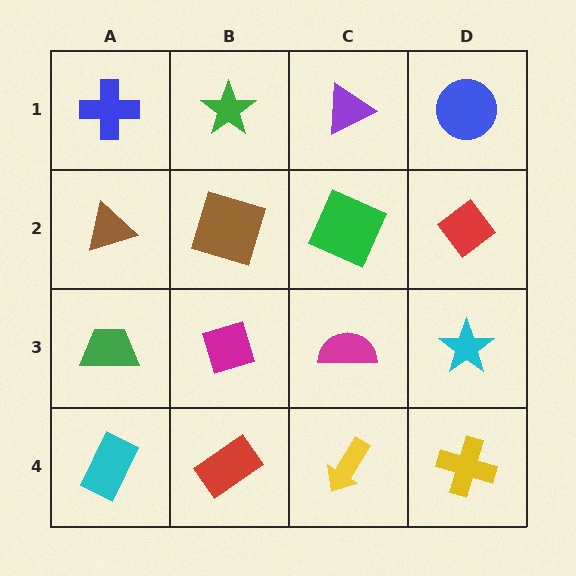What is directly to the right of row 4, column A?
A red rectangle.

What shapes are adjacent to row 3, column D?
A red diamond (row 2, column D), a yellow cross (row 4, column D), a magenta semicircle (row 3, column C).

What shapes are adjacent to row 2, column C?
A purple triangle (row 1, column C), a magenta semicircle (row 3, column C), a brown square (row 2, column B), a red diamond (row 2, column D).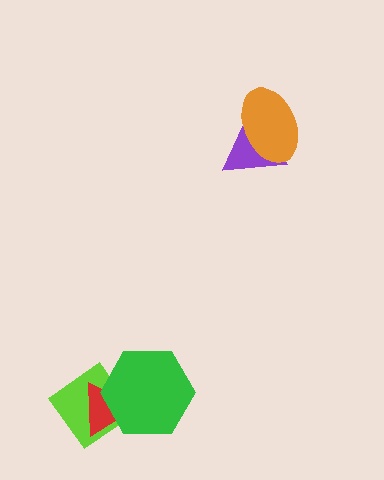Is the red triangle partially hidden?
Yes, it is partially covered by another shape.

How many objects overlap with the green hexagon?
2 objects overlap with the green hexagon.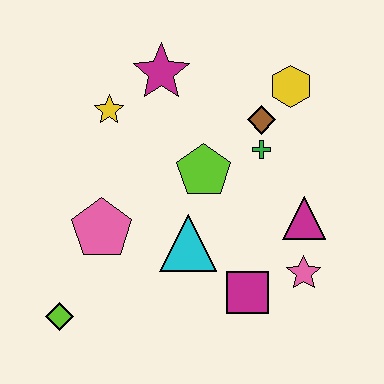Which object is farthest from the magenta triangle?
The lime diamond is farthest from the magenta triangle.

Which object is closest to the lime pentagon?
The green cross is closest to the lime pentagon.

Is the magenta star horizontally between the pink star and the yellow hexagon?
No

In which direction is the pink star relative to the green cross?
The pink star is below the green cross.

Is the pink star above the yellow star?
No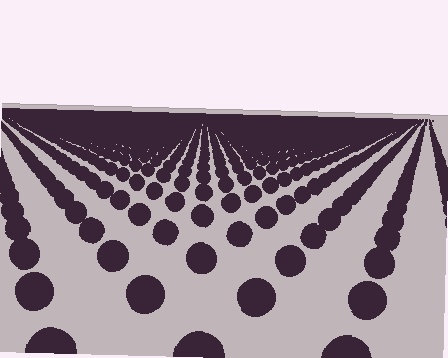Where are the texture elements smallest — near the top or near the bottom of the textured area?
Near the top.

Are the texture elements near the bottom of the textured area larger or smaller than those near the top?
Larger. Near the bottom, elements are closer to the viewer and appear at a bigger on-screen size.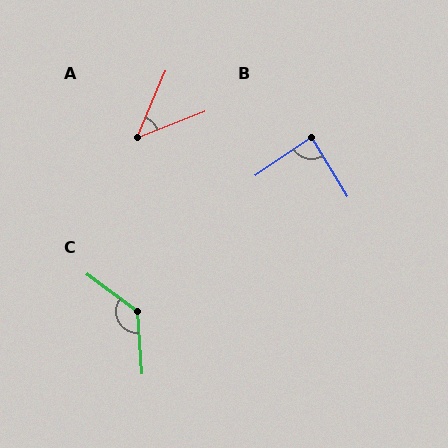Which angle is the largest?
C, at approximately 131 degrees.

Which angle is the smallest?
A, at approximately 45 degrees.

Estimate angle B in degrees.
Approximately 87 degrees.